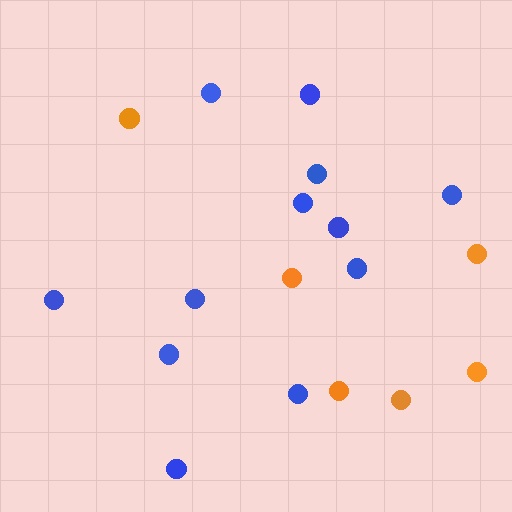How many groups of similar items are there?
There are 2 groups: one group of orange circles (6) and one group of blue circles (12).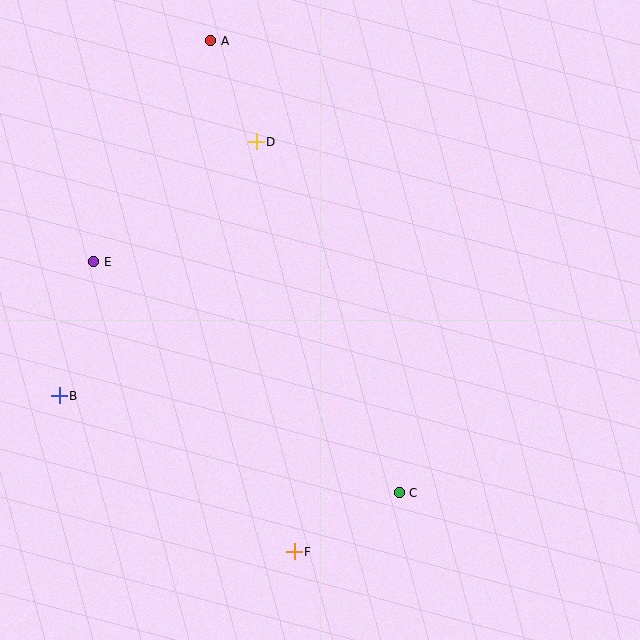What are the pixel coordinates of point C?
Point C is at (399, 493).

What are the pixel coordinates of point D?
Point D is at (256, 142).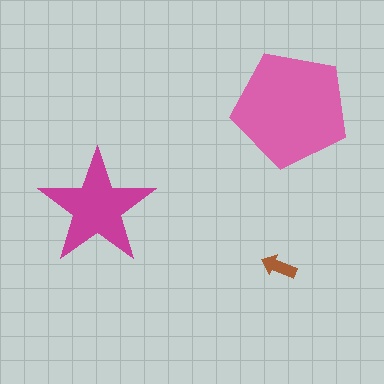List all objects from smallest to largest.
The brown arrow, the magenta star, the pink pentagon.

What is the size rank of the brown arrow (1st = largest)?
3rd.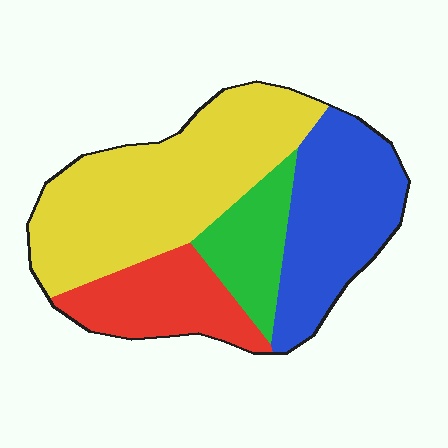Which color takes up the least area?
Green, at roughly 15%.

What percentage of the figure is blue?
Blue covers 27% of the figure.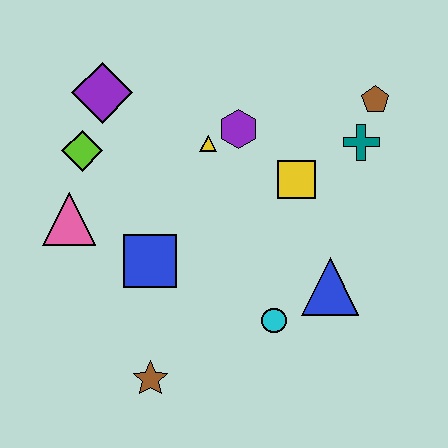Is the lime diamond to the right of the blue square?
No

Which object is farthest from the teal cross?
The brown star is farthest from the teal cross.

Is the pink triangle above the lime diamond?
No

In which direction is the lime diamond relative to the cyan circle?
The lime diamond is to the left of the cyan circle.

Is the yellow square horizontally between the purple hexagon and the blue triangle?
Yes